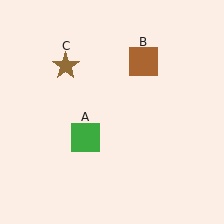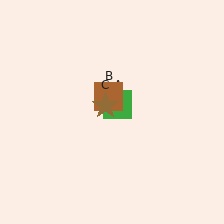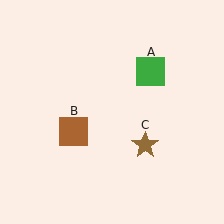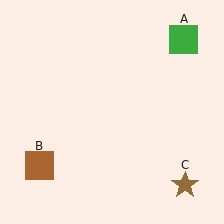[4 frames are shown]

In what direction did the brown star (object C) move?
The brown star (object C) moved down and to the right.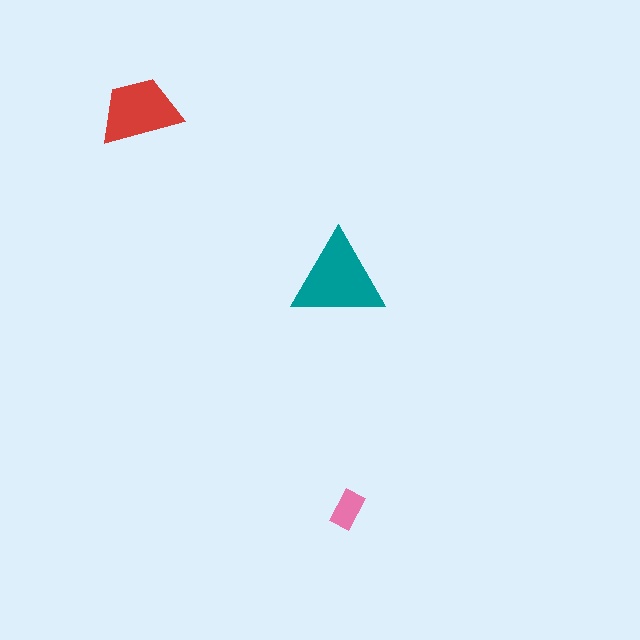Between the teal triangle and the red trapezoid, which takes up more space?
The teal triangle.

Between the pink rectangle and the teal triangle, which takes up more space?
The teal triangle.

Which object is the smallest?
The pink rectangle.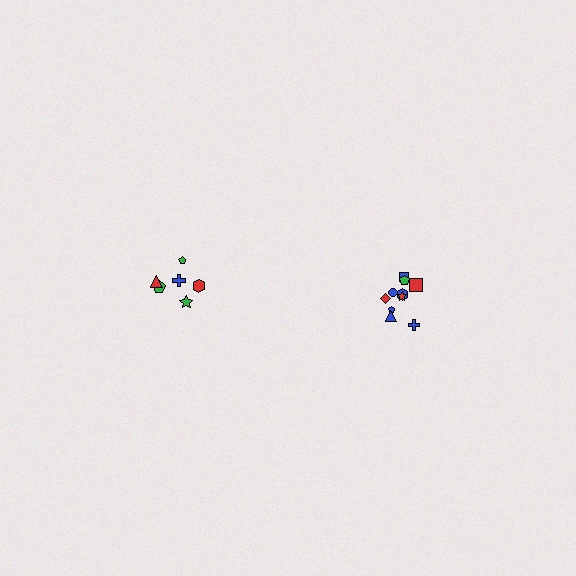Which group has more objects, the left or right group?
The right group.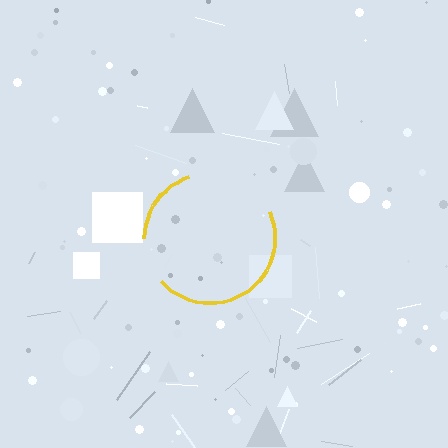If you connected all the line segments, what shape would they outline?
They would outline a circle.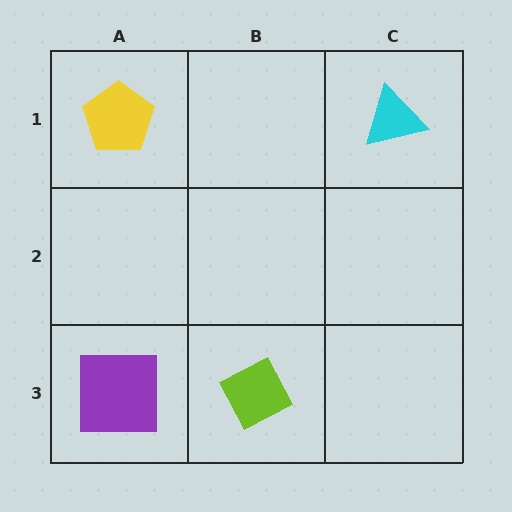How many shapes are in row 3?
2 shapes.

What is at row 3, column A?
A purple square.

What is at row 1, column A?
A yellow pentagon.